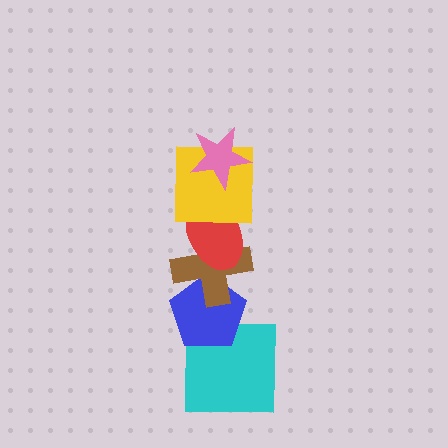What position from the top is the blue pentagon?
The blue pentagon is 5th from the top.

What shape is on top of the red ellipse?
The yellow square is on top of the red ellipse.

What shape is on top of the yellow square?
The pink star is on top of the yellow square.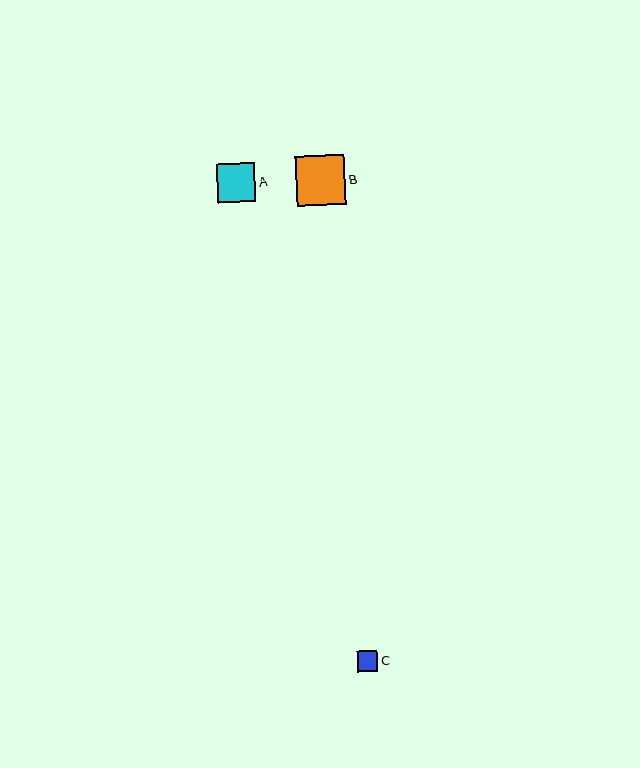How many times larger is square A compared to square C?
Square A is approximately 1.9 times the size of square C.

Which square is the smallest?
Square C is the smallest with a size of approximately 21 pixels.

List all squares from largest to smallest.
From largest to smallest: B, A, C.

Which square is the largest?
Square B is the largest with a size of approximately 50 pixels.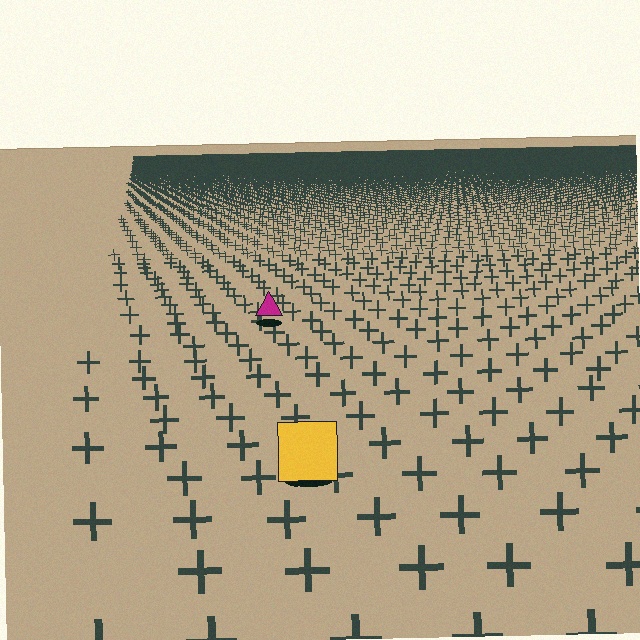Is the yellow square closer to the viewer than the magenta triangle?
Yes. The yellow square is closer — you can tell from the texture gradient: the ground texture is coarser near it.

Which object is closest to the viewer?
The yellow square is closest. The texture marks near it are larger and more spread out.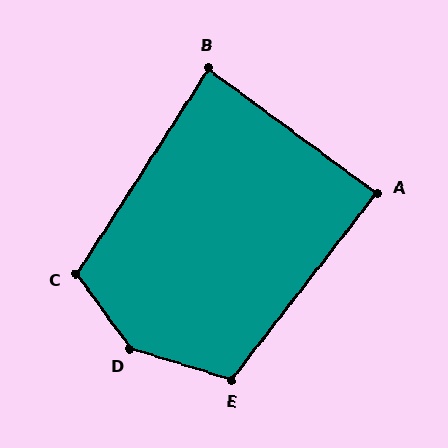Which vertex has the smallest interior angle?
B, at approximately 86 degrees.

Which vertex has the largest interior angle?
D, at approximately 143 degrees.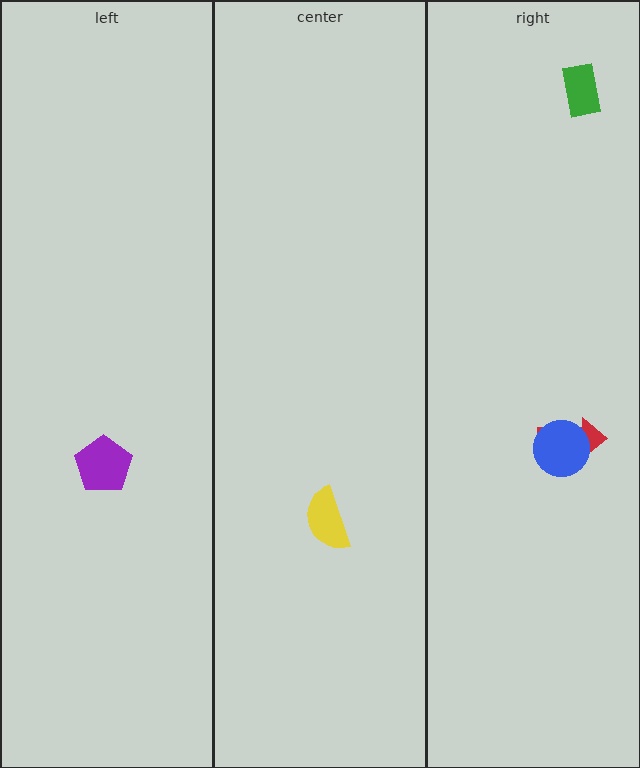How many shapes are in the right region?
3.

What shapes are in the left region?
The purple pentagon.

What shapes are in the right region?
The green rectangle, the red arrow, the blue circle.